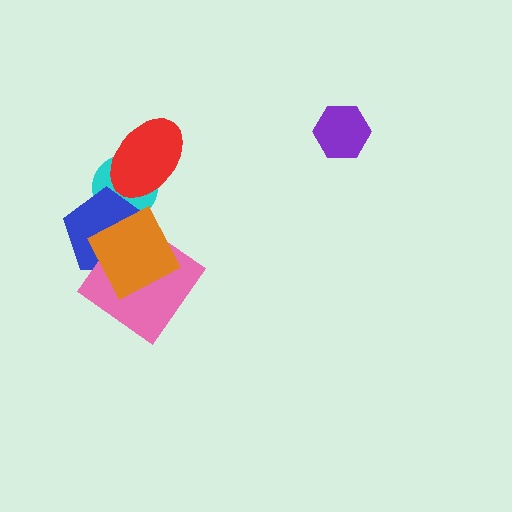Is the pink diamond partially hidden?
Yes, it is partially covered by another shape.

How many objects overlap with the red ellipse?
1 object overlaps with the red ellipse.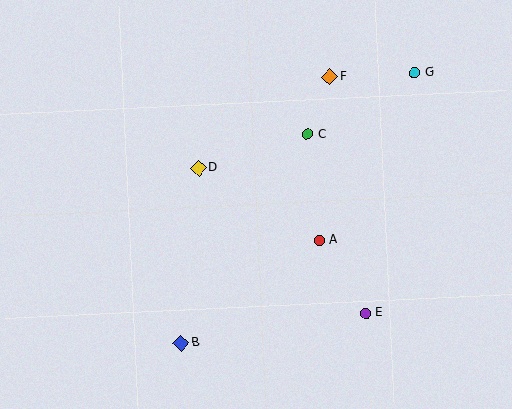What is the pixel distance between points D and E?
The distance between D and E is 221 pixels.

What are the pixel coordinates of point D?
Point D is at (199, 168).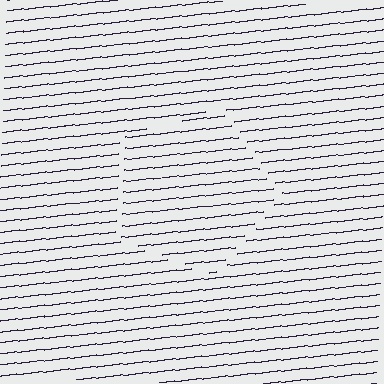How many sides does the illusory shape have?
5 sides — the line-ends trace a pentagon.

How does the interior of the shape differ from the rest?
The interior of the shape contains the same grating, shifted by half a period — the contour is defined by the phase discontinuity where line-ends from the inner and outer gratings abut.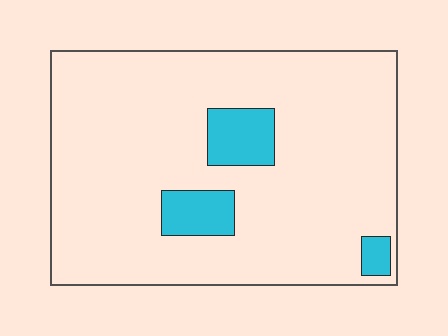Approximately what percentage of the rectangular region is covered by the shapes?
Approximately 10%.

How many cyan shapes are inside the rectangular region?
3.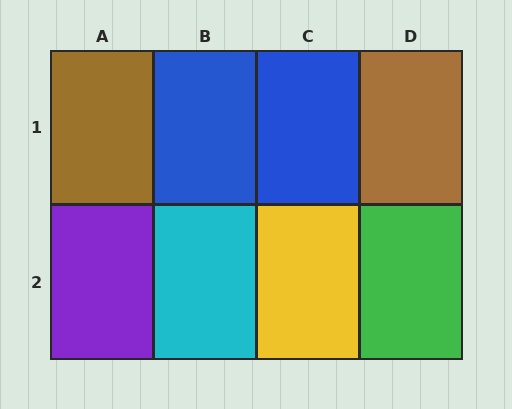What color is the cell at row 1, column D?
Brown.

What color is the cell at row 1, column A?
Brown.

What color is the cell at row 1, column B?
Blue.